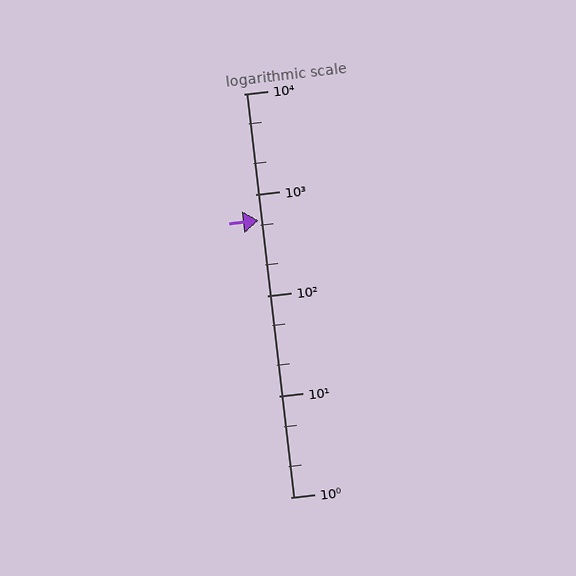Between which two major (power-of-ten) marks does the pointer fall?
The pointer is between 100 and 1000.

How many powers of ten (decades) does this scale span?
The scale spans 4 decades, from 1 to 10000.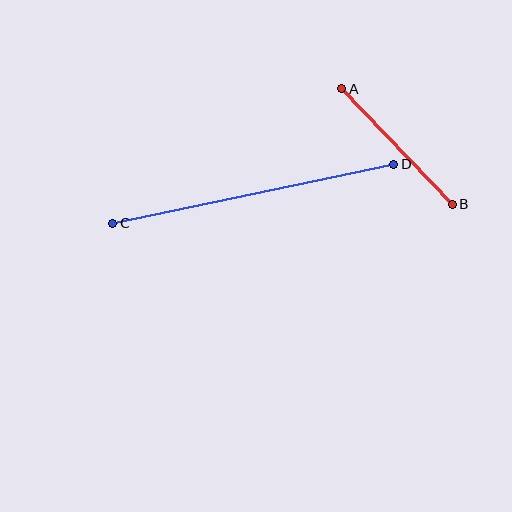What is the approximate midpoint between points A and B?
The midpoint is at approximately (397, 147) pixels.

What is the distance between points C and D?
The distance is approximately 287 pixels.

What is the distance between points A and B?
The distance is approximately 160 pixels.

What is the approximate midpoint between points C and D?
The midpoint is at approximately (253, 194) pixels.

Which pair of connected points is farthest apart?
Points C and D are farthest apart.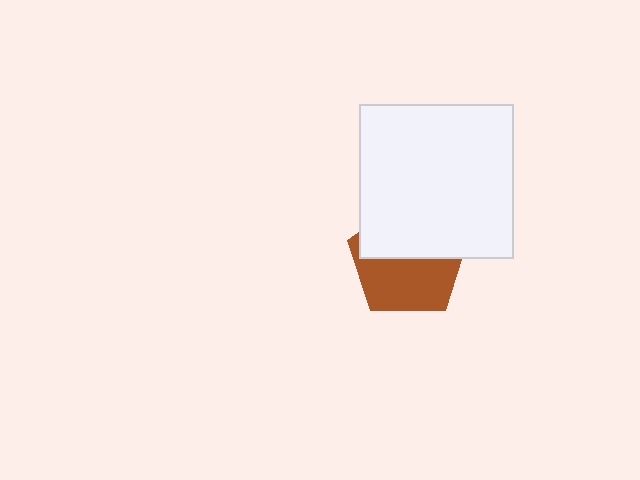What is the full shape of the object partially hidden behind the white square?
The partially hidden object is a brown pentagon.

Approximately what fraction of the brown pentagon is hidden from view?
Roughly 48% of the brown pentagon is hidden behind the white square.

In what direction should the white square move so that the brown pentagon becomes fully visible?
The white square should move up. That is the shortest direction to clear the overlap and leave the brown pentagon fully visible.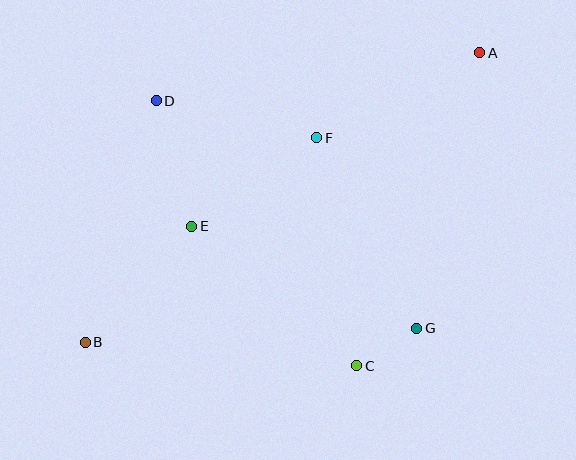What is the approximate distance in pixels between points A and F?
The distance between A and F is approximately 184 pixels.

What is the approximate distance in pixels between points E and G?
The distance between E and G is approximately 247 pixels.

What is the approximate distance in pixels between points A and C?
The distance between A and C is approximately 336 pixels.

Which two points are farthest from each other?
Points A and B are farthest from each other.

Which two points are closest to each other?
Points C and G are closest to each other.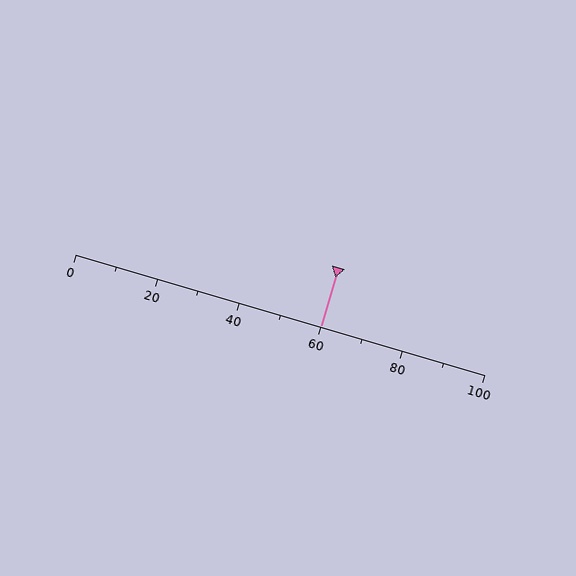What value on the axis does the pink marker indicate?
The marker indicates approximately 60.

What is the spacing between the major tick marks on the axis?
The major ticks are spaced 20 apart.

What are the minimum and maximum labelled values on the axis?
The axis runs from 0 to 100.